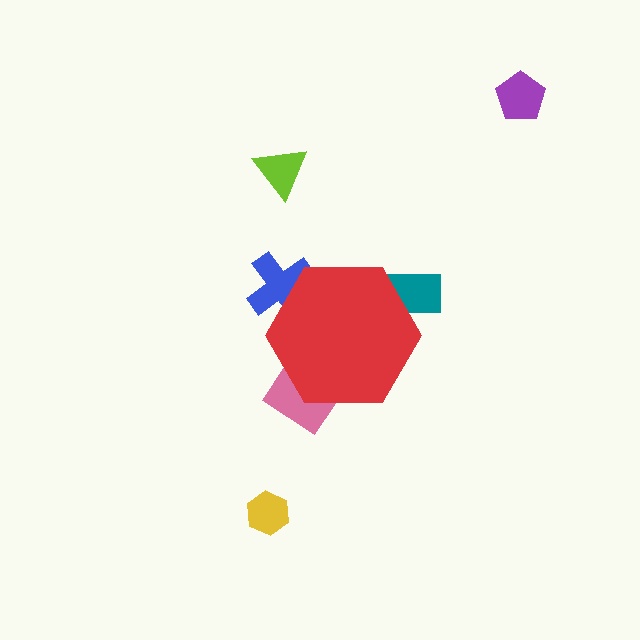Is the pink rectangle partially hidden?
Yes, the pink rectangle is partially hidden behind the red hexagon.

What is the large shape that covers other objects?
A red hexagon.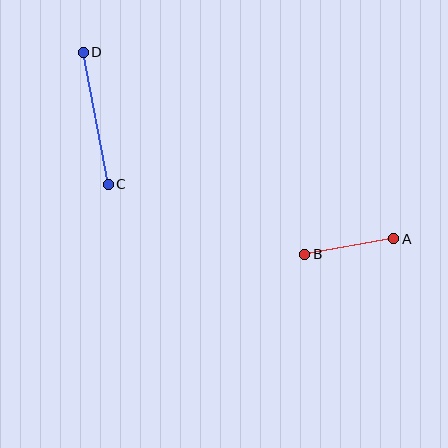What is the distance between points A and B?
The distance is approximately 90 pixels.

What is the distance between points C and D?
The distance is approximately 134 pixels.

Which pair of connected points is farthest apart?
Points C and D are farthest apart.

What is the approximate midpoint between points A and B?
The midpoint is at approximately (349, 247) pixels.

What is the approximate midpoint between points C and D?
The midpoint is at approximately (96, 118) pixels.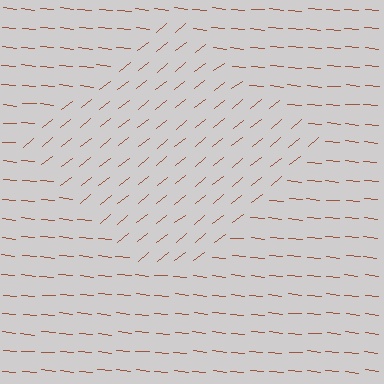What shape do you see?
I see a diamond.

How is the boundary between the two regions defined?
The boundary is defined purely by a change in line orientation (approximately 45 degrees difference). All lines are the same color and thickness.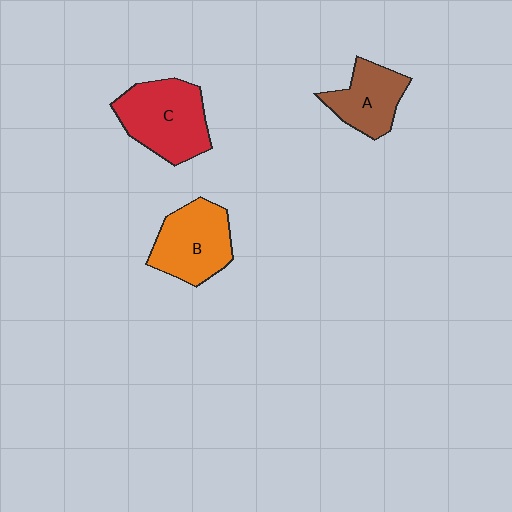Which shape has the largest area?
Shape C (red).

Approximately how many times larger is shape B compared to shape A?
Approximately 1.3 times.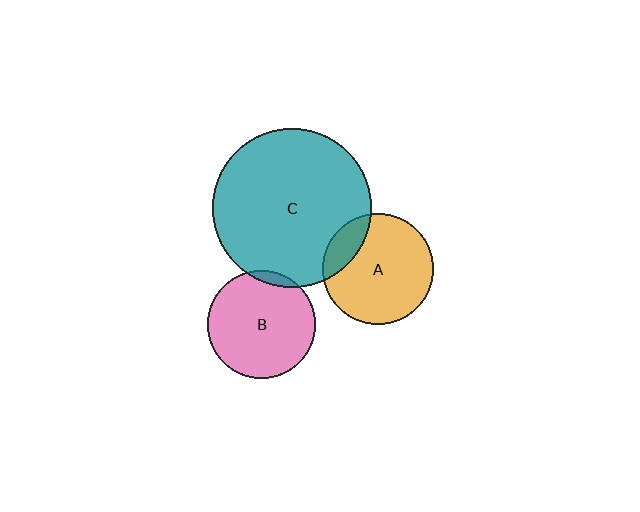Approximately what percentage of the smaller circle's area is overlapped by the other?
Approximately 15%.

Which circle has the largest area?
Circle C (teal).